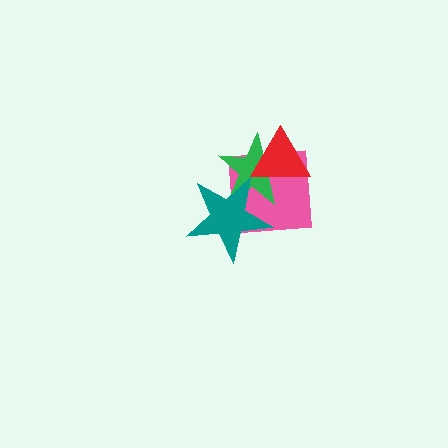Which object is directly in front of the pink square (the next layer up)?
The green star is directly in front of the pink square.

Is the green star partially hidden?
Yes, it is partially covered by another shape.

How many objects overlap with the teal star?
2 objects overlap with the teal star.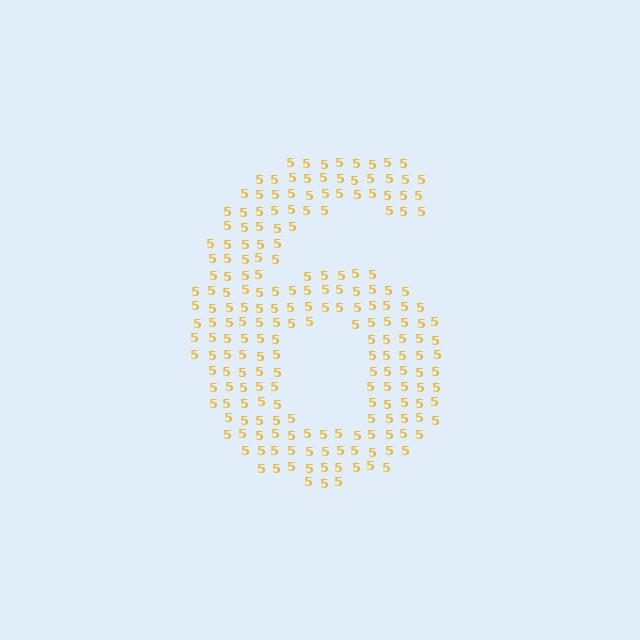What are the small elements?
The small elements are digit 5's.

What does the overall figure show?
The overall figure shows the digit 6.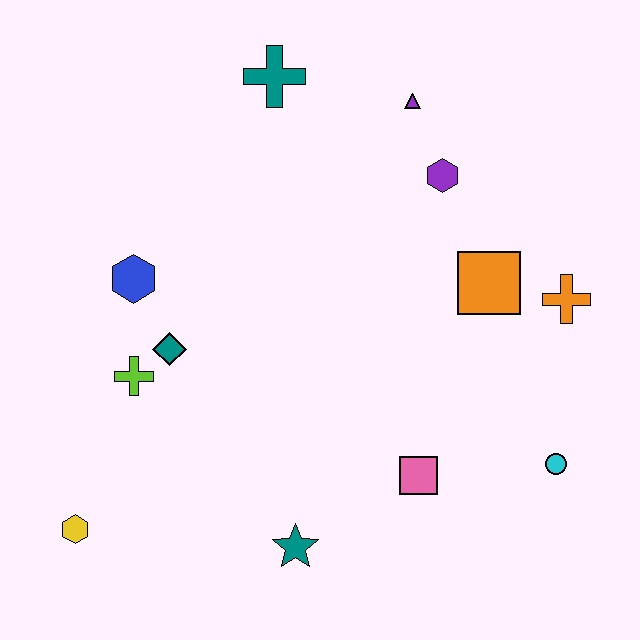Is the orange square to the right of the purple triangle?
Yes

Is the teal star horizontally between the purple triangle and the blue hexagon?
Yes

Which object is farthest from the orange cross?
The yellow hexagon is farthest from the orange cross.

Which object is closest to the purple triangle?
The purple hexagon is closest to the purple triangle.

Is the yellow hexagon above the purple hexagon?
No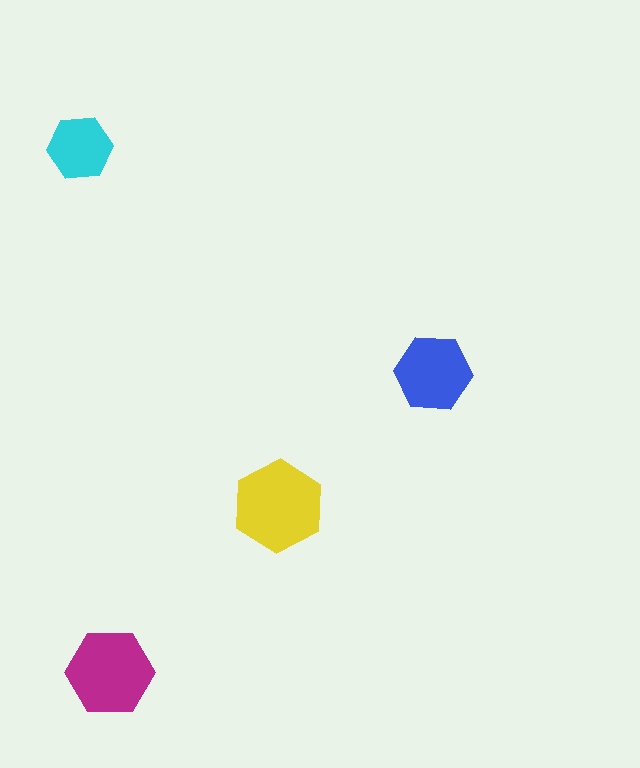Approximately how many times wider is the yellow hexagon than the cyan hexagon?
About 1.5 times wider.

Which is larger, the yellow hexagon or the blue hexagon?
The yellow one.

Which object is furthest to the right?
The blue hexagon is rightmost.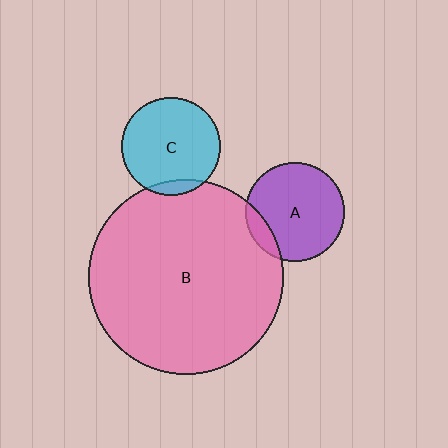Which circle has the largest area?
Circle B (pink).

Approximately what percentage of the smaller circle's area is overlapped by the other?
Approximately 10%.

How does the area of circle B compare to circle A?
Approximately 3.9 times.